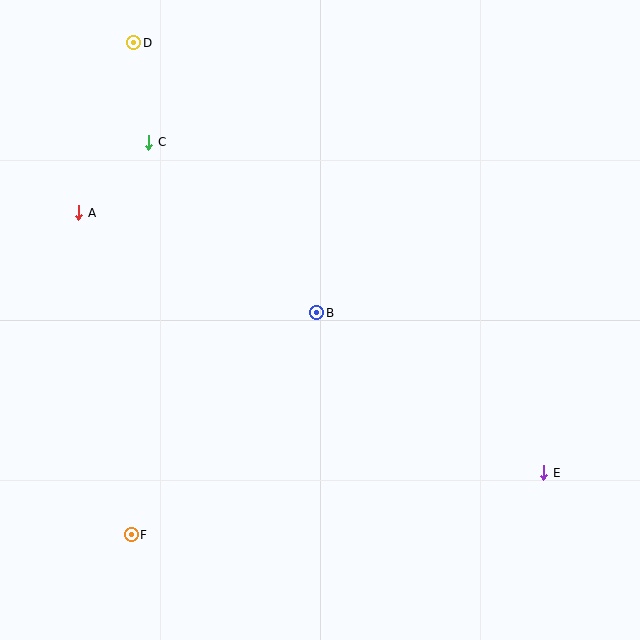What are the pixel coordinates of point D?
Point D is at (134, 43).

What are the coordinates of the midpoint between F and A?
The midpoint between F and A is at (105, 374).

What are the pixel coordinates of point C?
Point C is at (149, 142).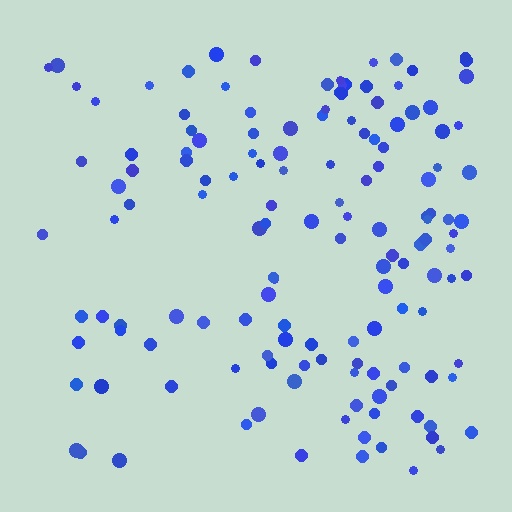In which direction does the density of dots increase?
From left to right, with the right side densest.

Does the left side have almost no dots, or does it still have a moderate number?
Still a moderate number, just noticeably fewer than the right.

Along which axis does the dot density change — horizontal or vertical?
Horizontal.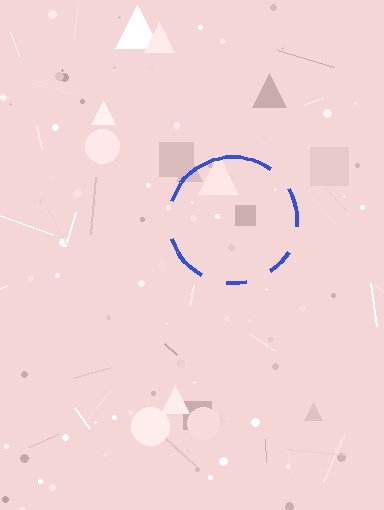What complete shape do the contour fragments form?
The contour fragments form a circle.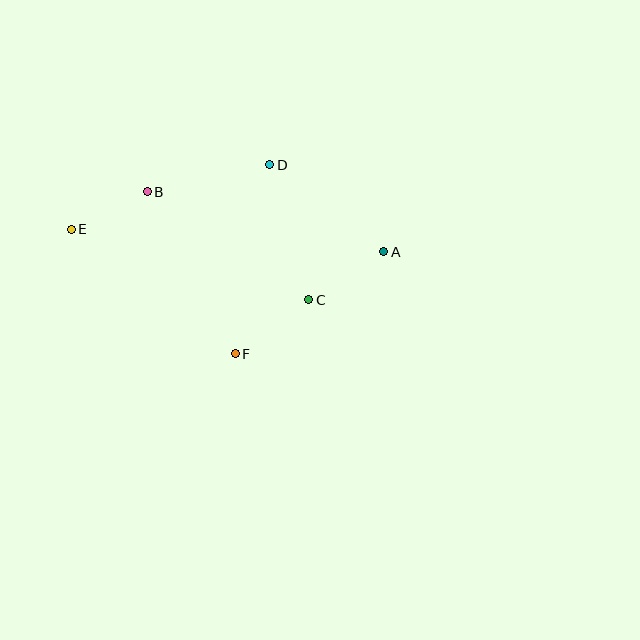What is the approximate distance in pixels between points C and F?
The distance between C and F is approximately 91 pixels.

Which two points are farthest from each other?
Points A and E are farthest from each other.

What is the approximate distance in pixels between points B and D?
The distance between B and D is approximately 125 pixels.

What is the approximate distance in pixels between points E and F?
The distance between E and F is approximately 206 pixels.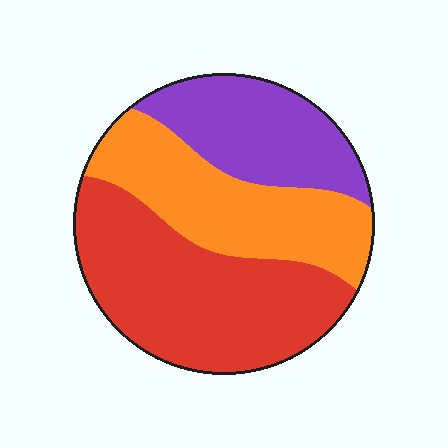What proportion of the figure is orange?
Orange takes up about one third (1/3) of the figure.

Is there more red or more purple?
Red.